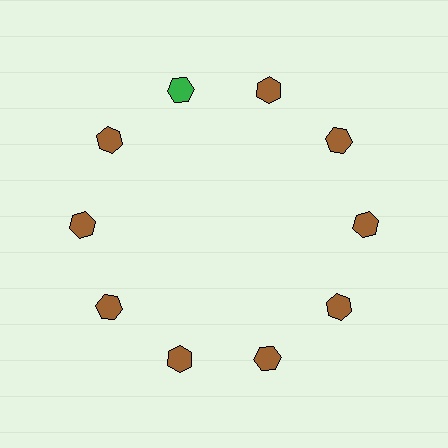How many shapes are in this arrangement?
There are 10 shapes arranged in a ring pattern.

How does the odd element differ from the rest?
It has a different color: green instead of brown.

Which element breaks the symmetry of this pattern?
The green hexagon at roughly the 11 o'clock position breaks the symmetry. All other shapes are brown hexagons.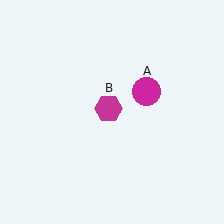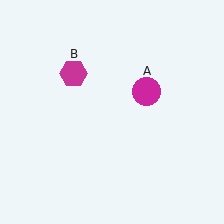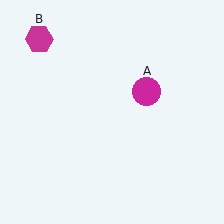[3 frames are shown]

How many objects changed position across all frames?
1 object changed position: magenta hexagon (object B).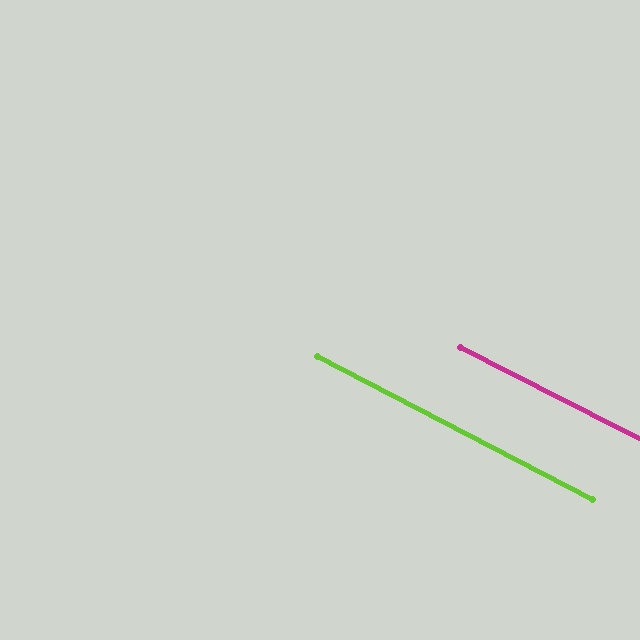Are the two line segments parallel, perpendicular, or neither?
Parallel — their directions differ by only 0.5°.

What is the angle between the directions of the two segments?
Approximately 1 degree.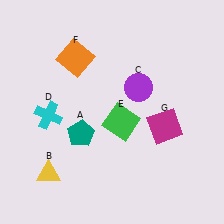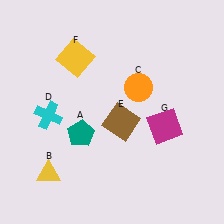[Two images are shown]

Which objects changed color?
C changed from purple to orange. E changed from green to brown. F changed from orange to yellow.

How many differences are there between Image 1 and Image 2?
There are 3 differences between the two images.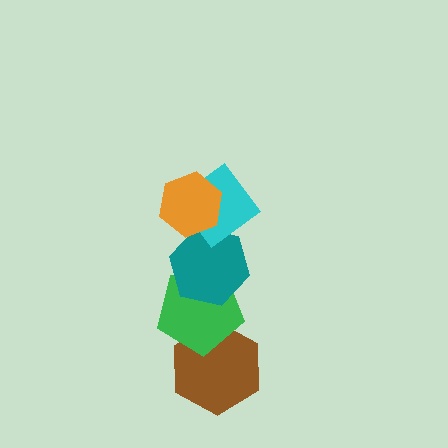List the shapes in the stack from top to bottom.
From top to bottom: the orange hexagon, the cyan diamond, the teal hexagon, the green pentagon, the brown hexagon.